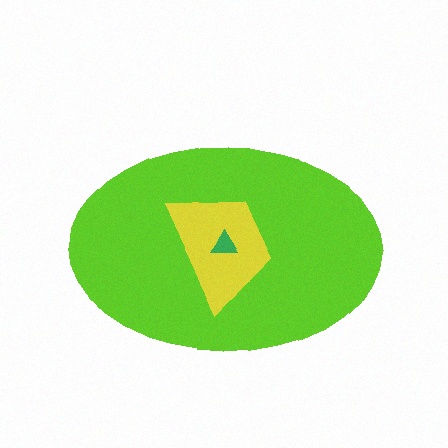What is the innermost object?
The green triangle.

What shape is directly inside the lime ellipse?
The yellow trapezoid.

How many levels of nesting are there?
3.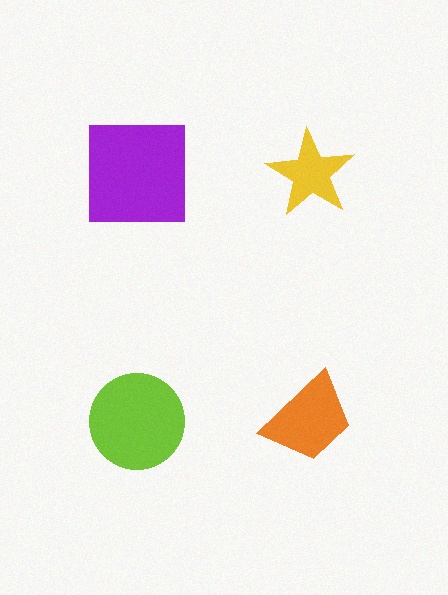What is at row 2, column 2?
An orange trapezoid.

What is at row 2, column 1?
A lime circle.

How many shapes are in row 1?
2 shapes.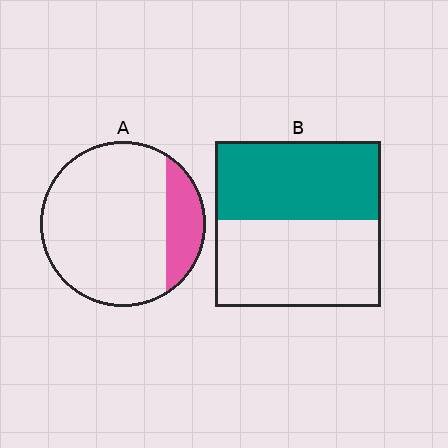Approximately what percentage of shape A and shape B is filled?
A is approximately 20% and B is approximately 50%.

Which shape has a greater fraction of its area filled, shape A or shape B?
Shape B.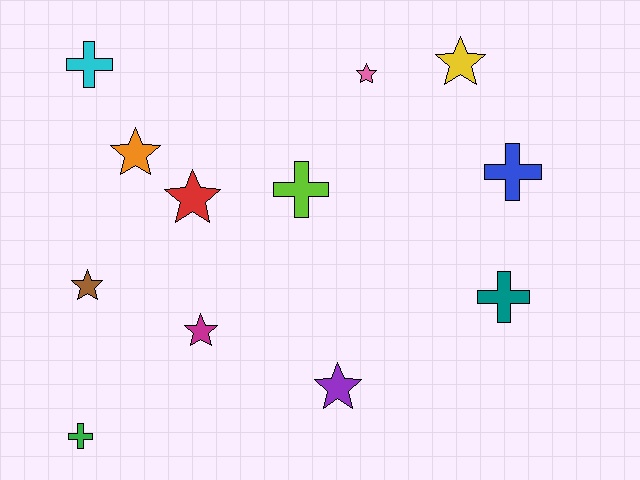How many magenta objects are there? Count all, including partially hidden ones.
There is 1 magenta object.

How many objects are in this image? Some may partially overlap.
There are 12 objects.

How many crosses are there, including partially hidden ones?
There are 5 crosses.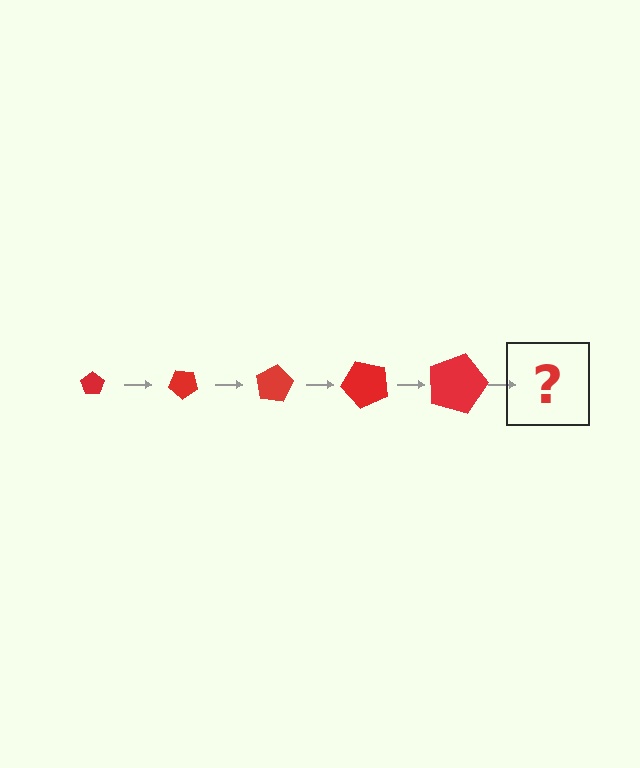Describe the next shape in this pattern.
It should be a pentagon, larger than the previous one and rotated 200 degrees from the start.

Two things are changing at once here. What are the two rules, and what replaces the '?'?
The two rules are that the pentagon grows larger each step and it rotates 40 degrees each step. The '?' should be a pentagon, larger than the previous one and rotated 200 degrees from the start.